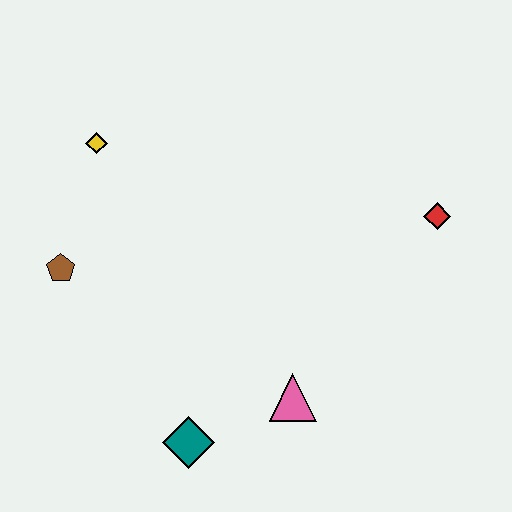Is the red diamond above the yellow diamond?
No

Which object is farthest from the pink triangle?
The yellow diamond is farthest from the pink triangle.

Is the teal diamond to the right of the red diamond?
No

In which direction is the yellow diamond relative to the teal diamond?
The yellow diamond is above the teal diamond.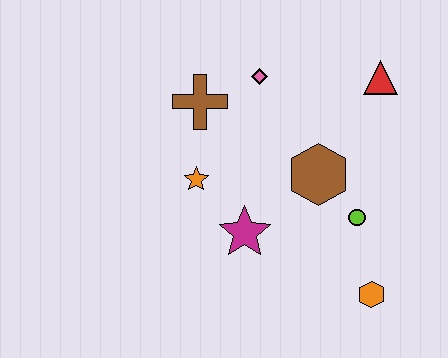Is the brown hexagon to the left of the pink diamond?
No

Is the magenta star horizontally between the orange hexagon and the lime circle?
No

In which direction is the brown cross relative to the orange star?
The brown cross is above the orange star.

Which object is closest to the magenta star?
The orange star is closest to the magenta star.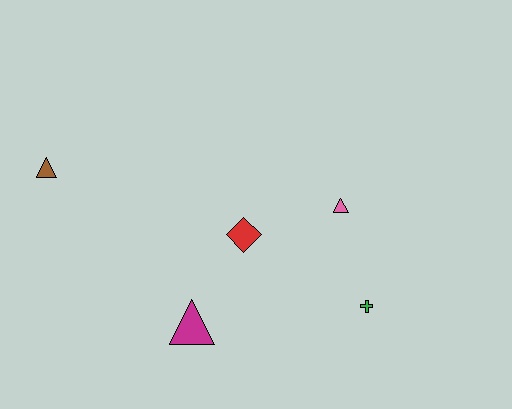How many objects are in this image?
There are 5 objects.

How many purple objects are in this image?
There are no purple objects.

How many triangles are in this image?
There are 3 triangles.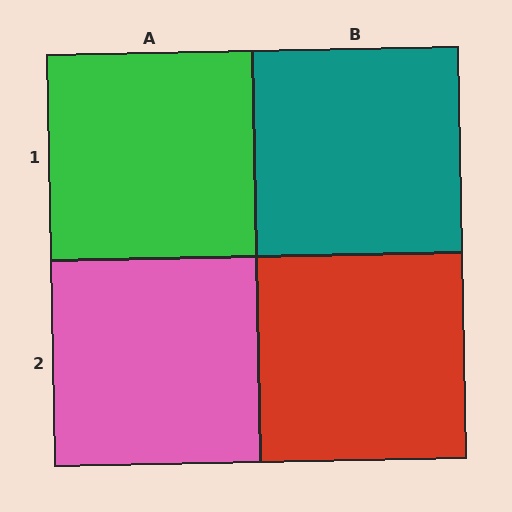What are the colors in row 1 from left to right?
Green, teal.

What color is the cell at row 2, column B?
Red.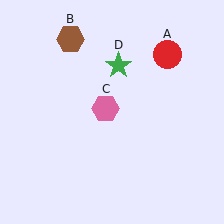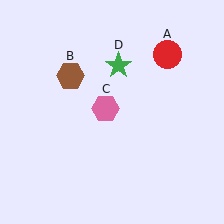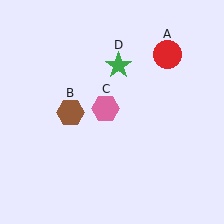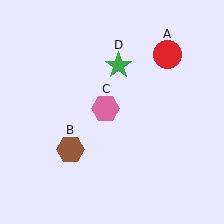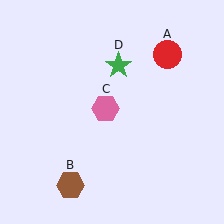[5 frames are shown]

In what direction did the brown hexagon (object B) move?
The brown hexagon (object B) moved down.